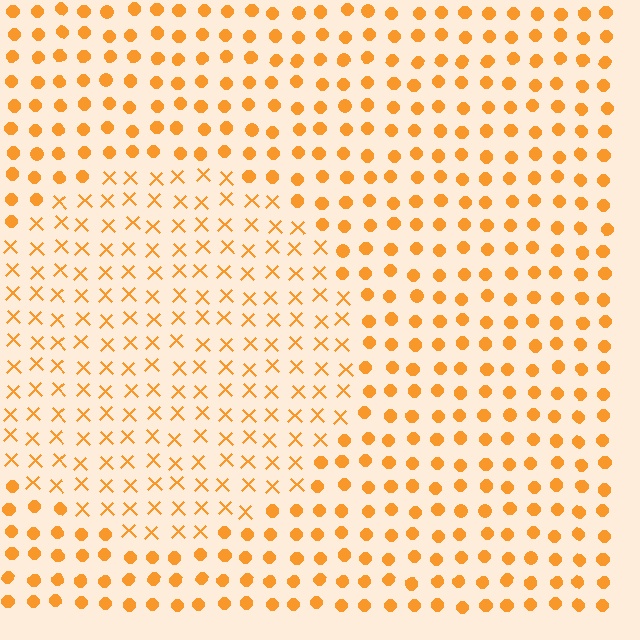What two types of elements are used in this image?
The image uses X marks inside the circle region and circles outside it.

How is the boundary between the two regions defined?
The boundary is defined by a change in element shape: X marks inside vs. circles outside. All elements share the same color and spacing.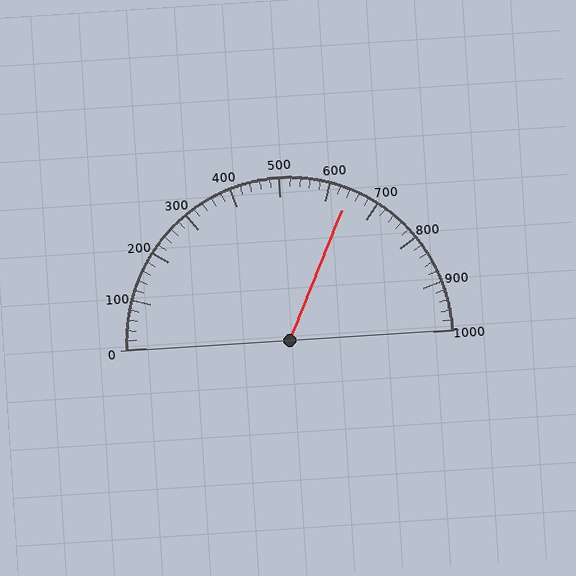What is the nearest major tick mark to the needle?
The nearest major tick mark is 600.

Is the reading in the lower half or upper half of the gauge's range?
The reading is in the upper half of the range (0 to 1000).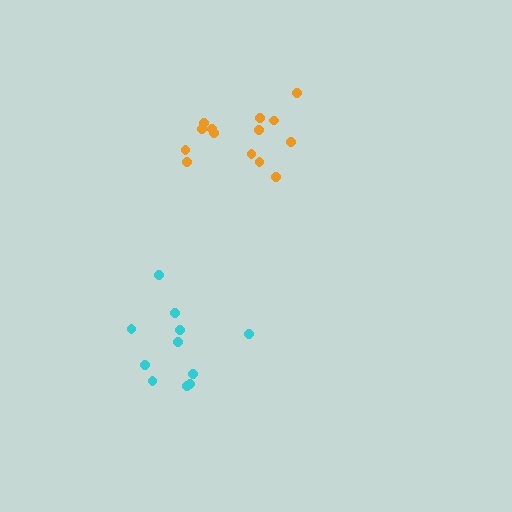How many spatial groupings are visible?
There are 2 spatial groupings.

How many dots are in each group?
Group 1: 11 dots, Group 2: 14 dots (25 total).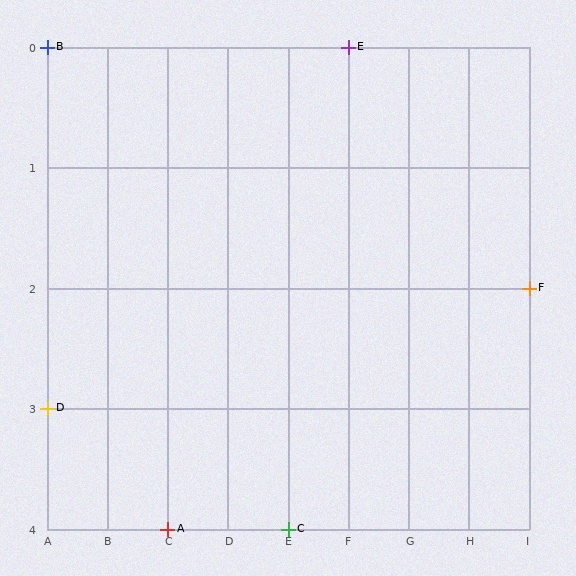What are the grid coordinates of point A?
Point A is at grid coordinates (C, 4).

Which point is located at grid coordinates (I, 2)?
Point F is at (I, 2).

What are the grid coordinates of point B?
Point B is at grid coordinates (A, 0).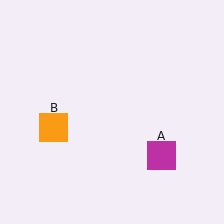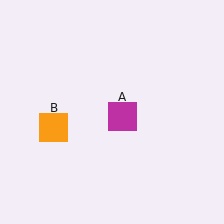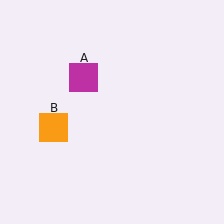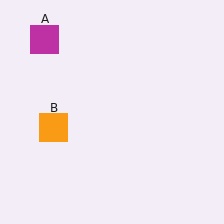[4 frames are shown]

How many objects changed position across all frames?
1 object changed position: magenta square (object A).